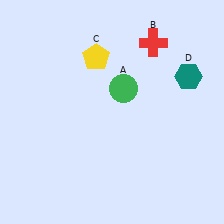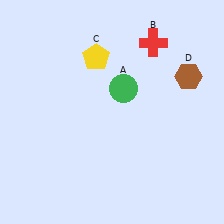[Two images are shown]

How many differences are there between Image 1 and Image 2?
There is 1 difference between the two images.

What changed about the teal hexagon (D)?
In Image 1, D is teal. In Image 2, it changed to brown.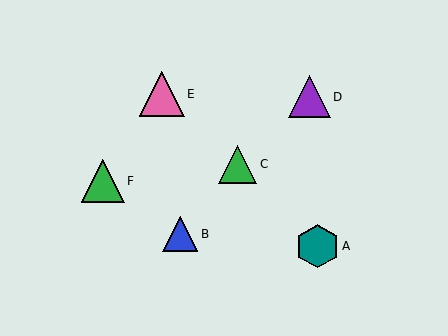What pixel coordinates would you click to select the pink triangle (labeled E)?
Click at (162, 94) to select the pink triangle E.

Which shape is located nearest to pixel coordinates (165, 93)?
The pink triangle (labeled E) at (162, 94) is nearest to that location.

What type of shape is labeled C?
Shape C is a green triangle.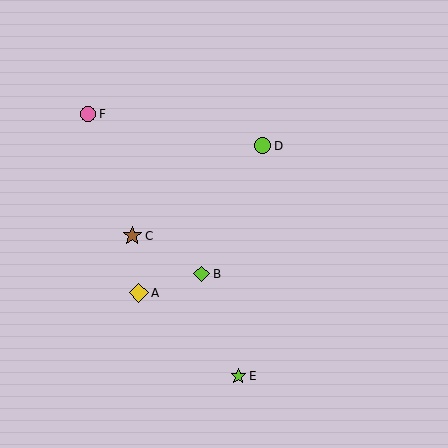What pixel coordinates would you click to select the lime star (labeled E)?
Click at (238, 376) to select the lime star E.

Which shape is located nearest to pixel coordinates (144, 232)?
The brown star (labeled C) at (132, 236) is nearest to that location.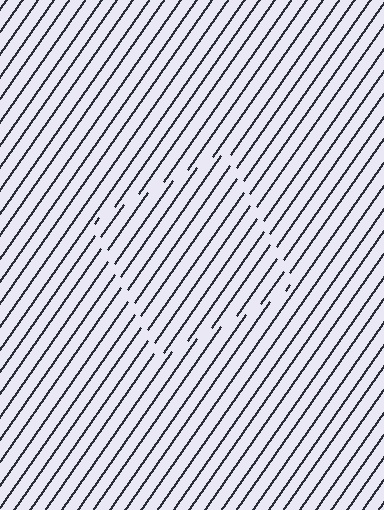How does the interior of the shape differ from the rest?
The interior of the shape contains the same grating, shifted by half a period — the contour is defined by the phase discontinuity where line-ends from the inner and outer gratings abut.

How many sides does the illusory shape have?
4 sides — the line-ends trace a square.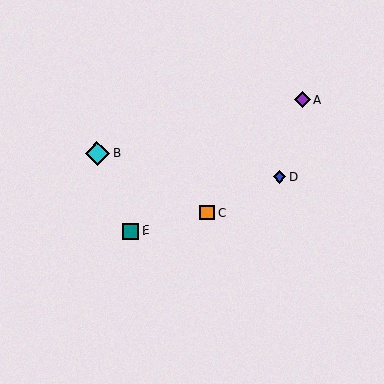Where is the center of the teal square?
The center of the teal square is at (131, 231).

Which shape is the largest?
The cyan diamond (labeled B) is the largest.